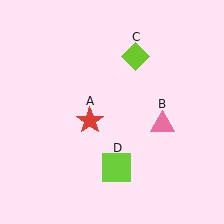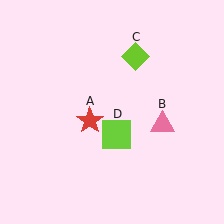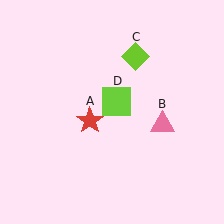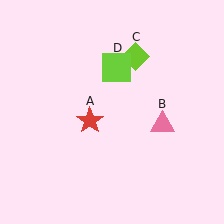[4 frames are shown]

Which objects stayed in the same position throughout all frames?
Red star (object A) and pink triangle (object B) and lime diamond (object C) remained stationary.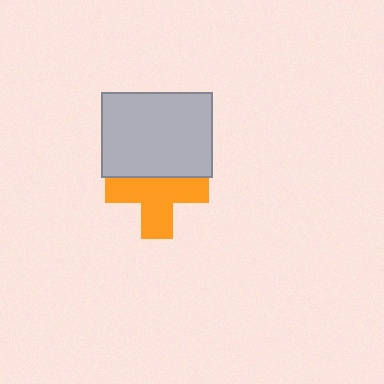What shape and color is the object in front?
The object in front is a light gray rectangle.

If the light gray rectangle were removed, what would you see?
You would see the complete orange cross.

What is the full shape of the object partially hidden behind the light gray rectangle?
The partially hidden object is an orange cross.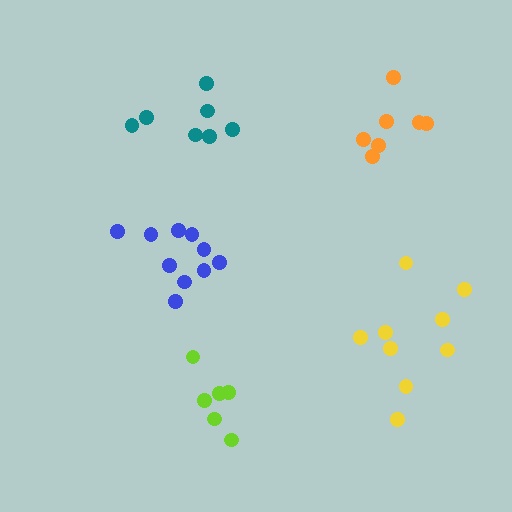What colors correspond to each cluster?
The clusters are colored: lime, orange, yellow, blue, teal.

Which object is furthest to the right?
The yellow cluster is rightmost.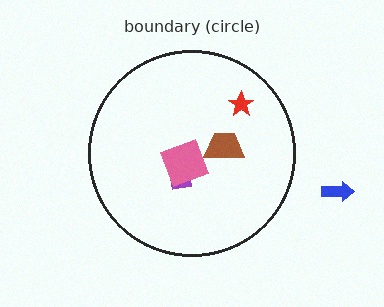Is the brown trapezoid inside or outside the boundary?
Inside.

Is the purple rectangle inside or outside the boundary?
Inside.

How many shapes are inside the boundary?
5 inside, 1 outside.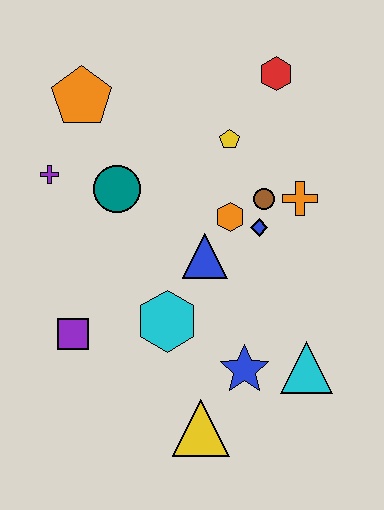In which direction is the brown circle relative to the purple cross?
The brown circle is to the right of the purple cross.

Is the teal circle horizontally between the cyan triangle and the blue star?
No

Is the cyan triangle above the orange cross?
No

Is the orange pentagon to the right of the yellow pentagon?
No